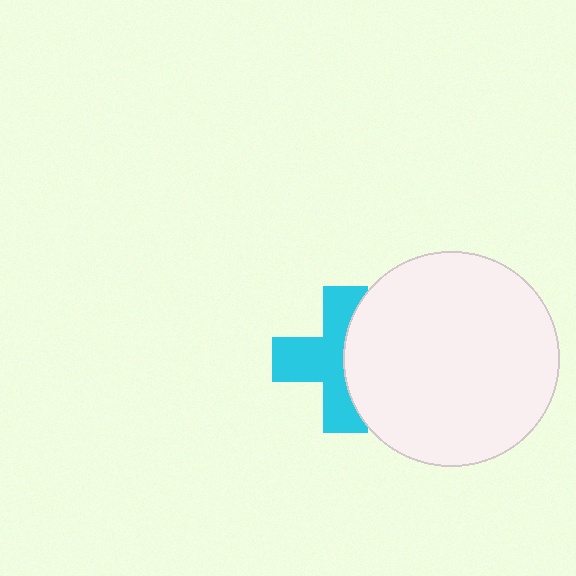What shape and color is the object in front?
The object in front is a white circle.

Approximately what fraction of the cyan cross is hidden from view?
Roughly 41% of the cyan cross is hidden behind the white circle.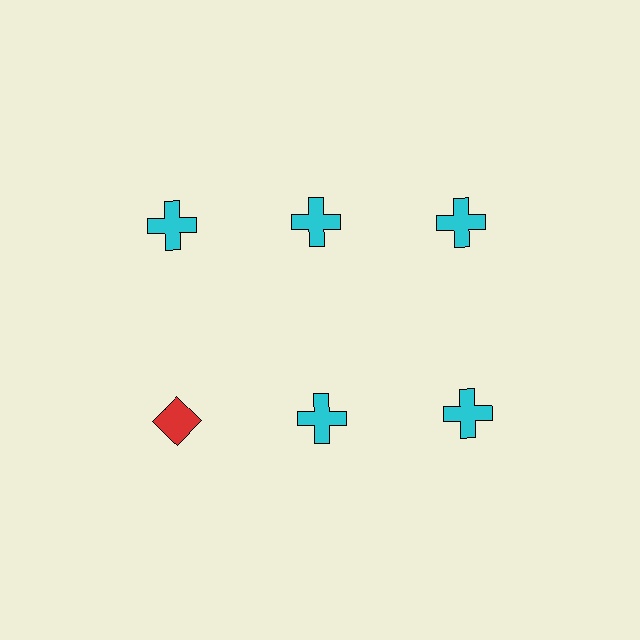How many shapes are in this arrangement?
There are 6 shapes arranged in a grid pattern.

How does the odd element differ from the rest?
It differs in both color (red instead of cyan) and shape (diamond instead of cross).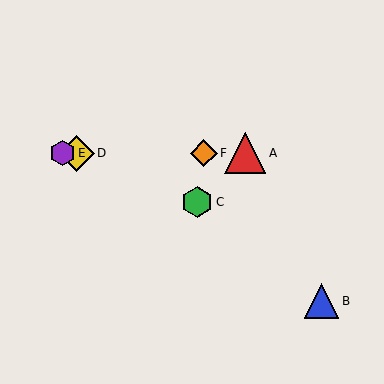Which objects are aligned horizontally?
Objects A, D, E, F are aligned horizontally.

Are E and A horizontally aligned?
Yes, both are at y≈153.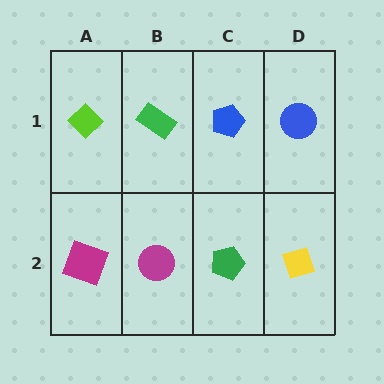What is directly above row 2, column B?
A green rectangle.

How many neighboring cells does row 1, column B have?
3.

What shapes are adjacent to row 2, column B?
A green rectangle (row 1, column B), a magenta square (row 2, column A), a green pentagon (row 2, column C).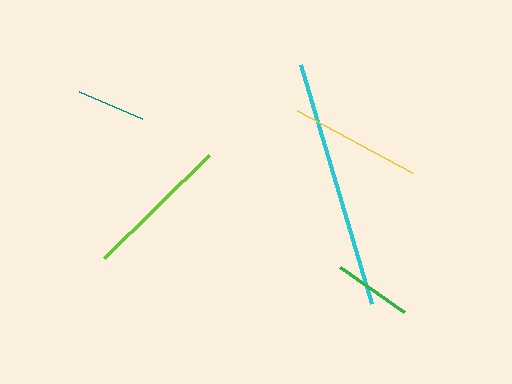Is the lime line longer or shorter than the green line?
The lime line is longer than the green line.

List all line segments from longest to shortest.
From longest to shortest: cyan, lime, yellow, green, teal.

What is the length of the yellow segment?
The yellow segment is approximately 131 pixels long.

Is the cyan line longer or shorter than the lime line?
The cyan line is longer than the lime line.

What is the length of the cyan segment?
The cyan segment is approximately 249 pixels long.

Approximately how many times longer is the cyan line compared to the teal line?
The cyan line is approximately 3.6 times the length of the teal line.